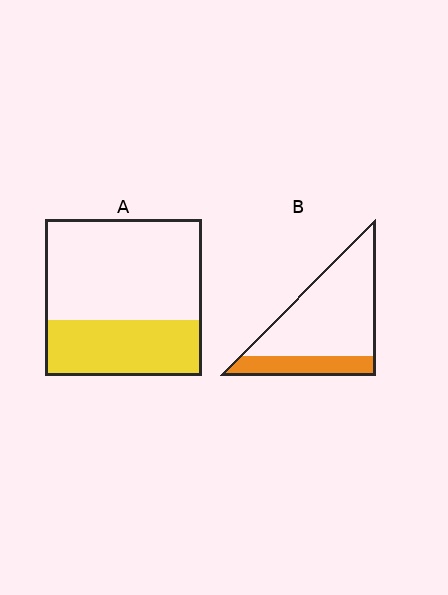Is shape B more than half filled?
No.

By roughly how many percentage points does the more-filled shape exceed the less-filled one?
By roughly 10 percentage points (A over B).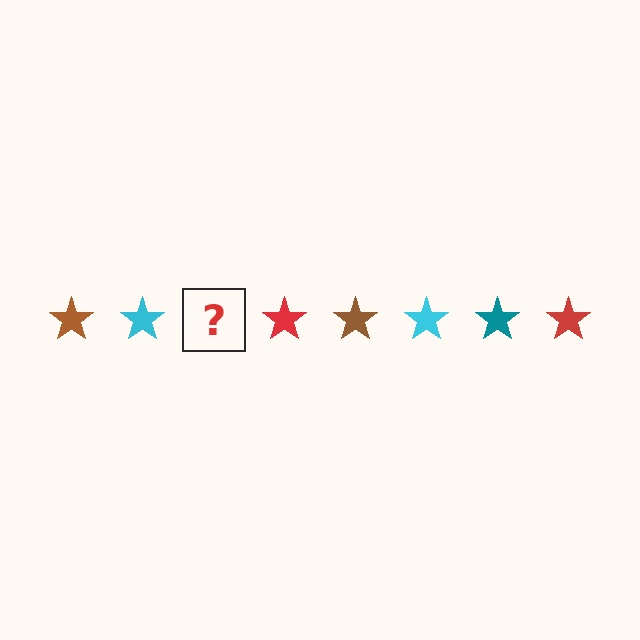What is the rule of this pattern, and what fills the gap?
The rule is that the pattern cycles through brown, cyan, teal, red stars. The gap should be filled with a teal star.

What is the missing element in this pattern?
The missing element is a teal star.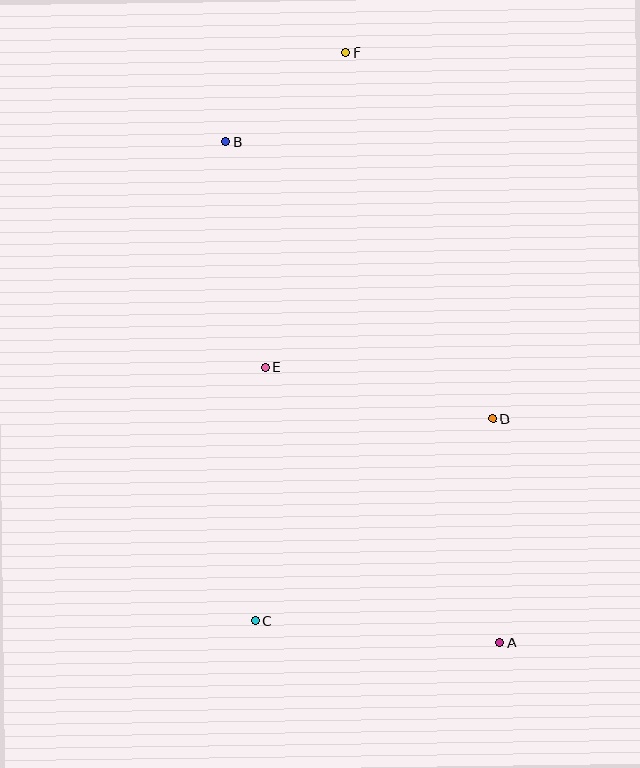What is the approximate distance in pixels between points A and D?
The distance between A and D is approximately 224 pixels.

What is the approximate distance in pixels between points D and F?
The distance between D and F is approximately 394 pixels.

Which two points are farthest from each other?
Points A and F are farthest from each other.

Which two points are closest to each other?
Points B and F are closest to each other.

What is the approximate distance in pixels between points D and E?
The distance between D and E is approximately 233 pixels.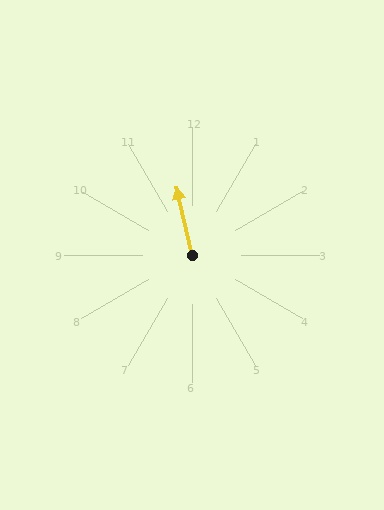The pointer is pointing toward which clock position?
Roughly 12 o'clock.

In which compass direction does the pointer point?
North.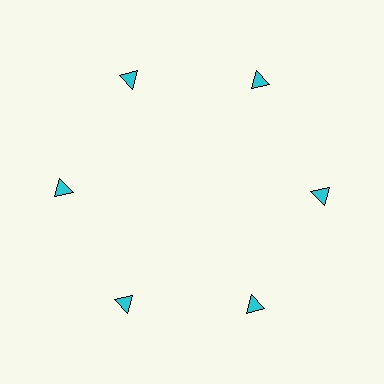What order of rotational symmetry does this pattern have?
This pattern has 6-fold rotational symmetry.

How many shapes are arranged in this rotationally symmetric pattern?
There are 6 shapes, arranged in 6 groups of 1.